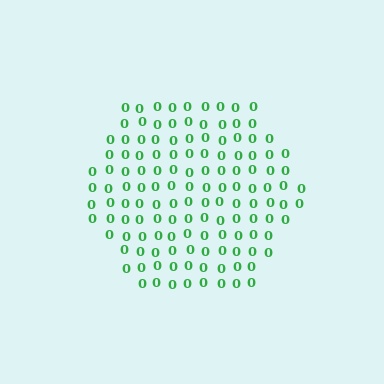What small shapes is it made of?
It is made of small digit 0's.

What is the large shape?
The large shape is a hexagon.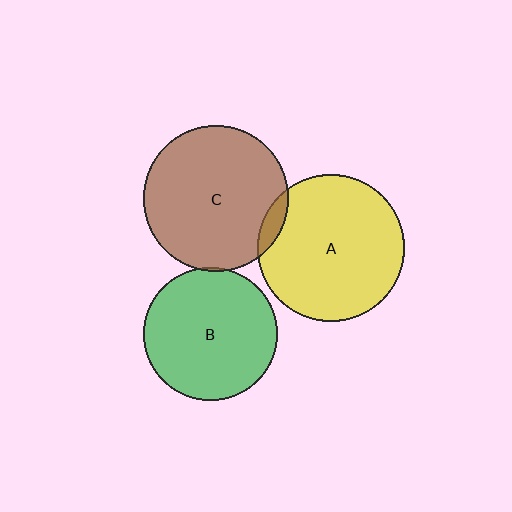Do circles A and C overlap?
Yes.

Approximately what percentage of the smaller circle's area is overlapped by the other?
Approximately 5%.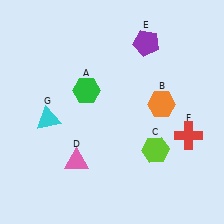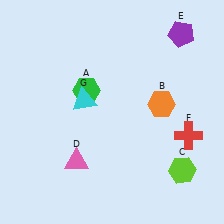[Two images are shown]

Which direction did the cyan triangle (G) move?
The cyan triangle (G) moved right.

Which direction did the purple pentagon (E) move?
The purple pentagon (E) moved right.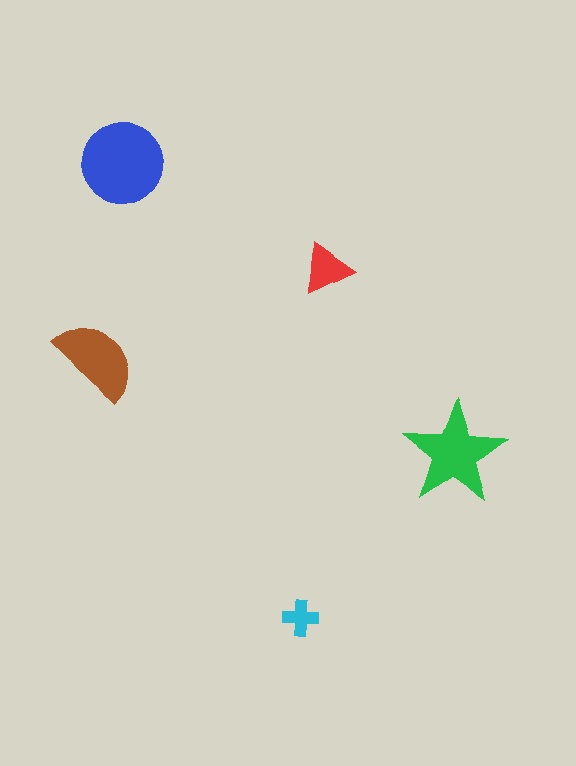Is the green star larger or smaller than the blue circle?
Smaller.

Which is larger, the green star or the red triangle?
The green star.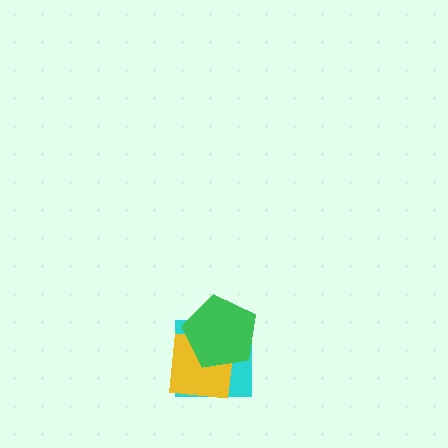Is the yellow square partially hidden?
Yes, it is partially covered by another shape.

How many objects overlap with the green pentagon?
2 objects overlap with the green pentagon.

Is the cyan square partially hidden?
Yes, it is partially covered by another shape.